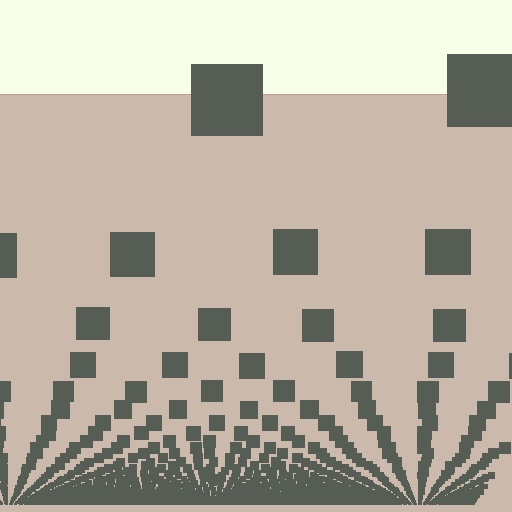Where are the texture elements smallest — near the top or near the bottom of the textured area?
Near the bottom.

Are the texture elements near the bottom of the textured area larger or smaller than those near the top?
Smaller. The gradient is inverted — elements near the bottom are smaller and denser.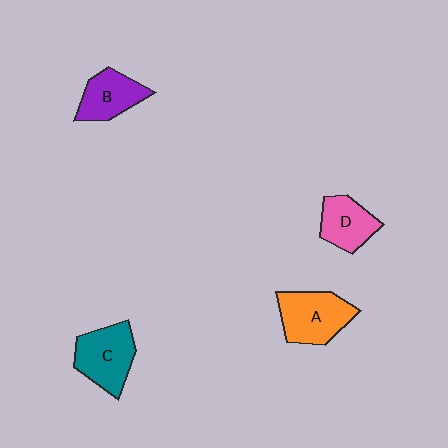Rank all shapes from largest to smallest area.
From largest to smallest: A (orange), C (teal), B (purple), D (pink).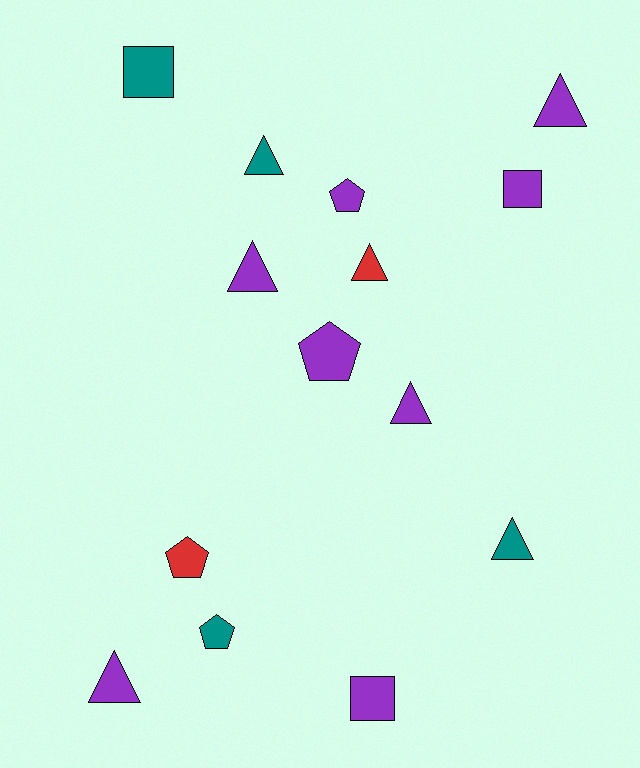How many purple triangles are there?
There are 4 purple triangles.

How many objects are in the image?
There are 14 objects.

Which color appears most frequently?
Purple, with 8 objects.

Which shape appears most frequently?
Triangle, with 7 objects.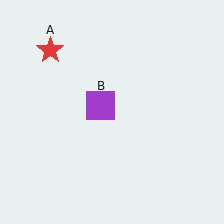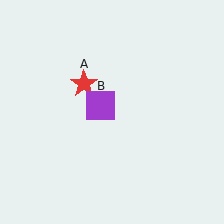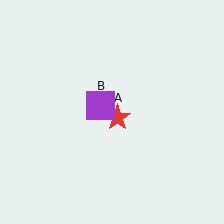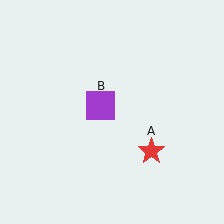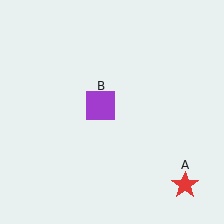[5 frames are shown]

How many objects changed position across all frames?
1 object changed position: red star (object A).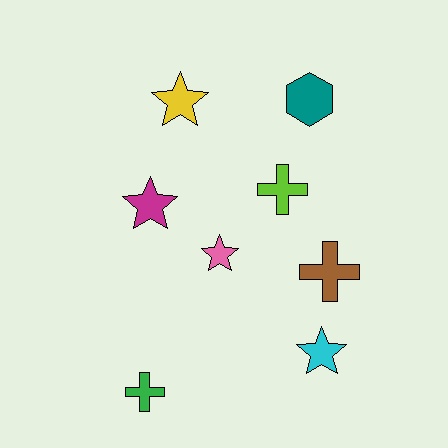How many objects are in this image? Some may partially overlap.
There are 8 objects.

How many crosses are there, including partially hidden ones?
There are 3 crosses.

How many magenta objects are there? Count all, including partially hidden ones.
There is 1 magenta object.